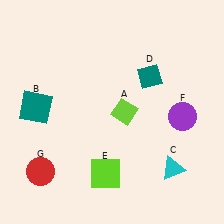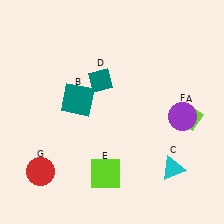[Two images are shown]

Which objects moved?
The objects that moved are: the lime diamond (A), the teal square (B), the teal diamond (D).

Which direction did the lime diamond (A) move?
The lime diamond (A) moved right.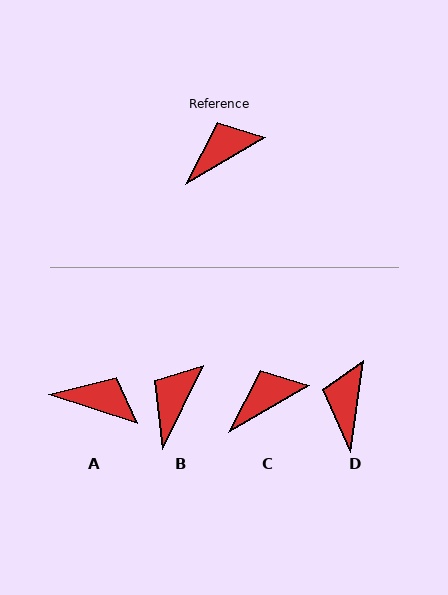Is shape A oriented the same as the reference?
No, it is off by about 49 degrees.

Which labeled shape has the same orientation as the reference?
C.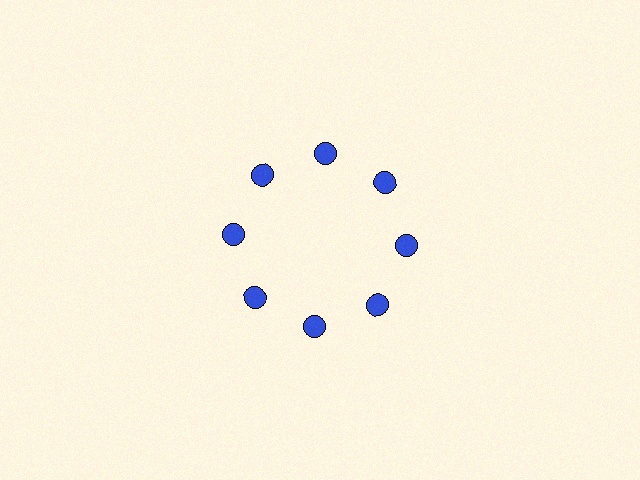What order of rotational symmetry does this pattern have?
This pattern has 8-fold rotational symmetry.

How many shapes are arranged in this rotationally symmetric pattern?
There are 8 shapes, arranged in 8 groups of 1.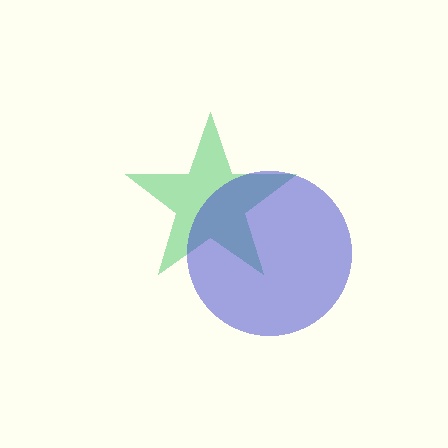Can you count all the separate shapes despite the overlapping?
Yes, there are 2 separate shapes.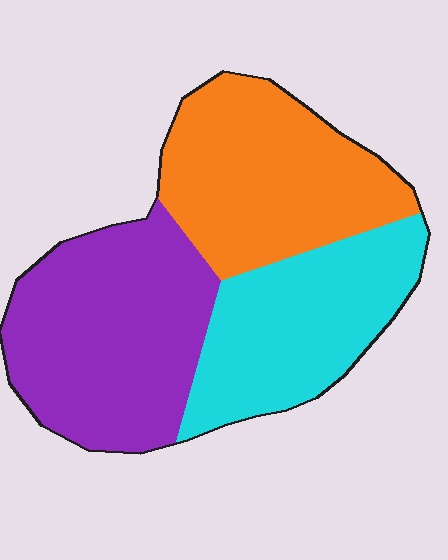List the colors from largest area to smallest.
From largest to smallest: purple, orange, cyan.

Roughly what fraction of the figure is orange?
Orange takes up about one third (1/3) of the figure.